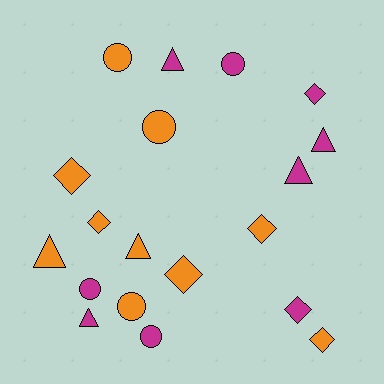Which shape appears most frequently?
Diamond, with 7 objects.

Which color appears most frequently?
Orange, with 10 objects.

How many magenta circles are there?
There are 3 magenta circles.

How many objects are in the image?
There are 19 objects.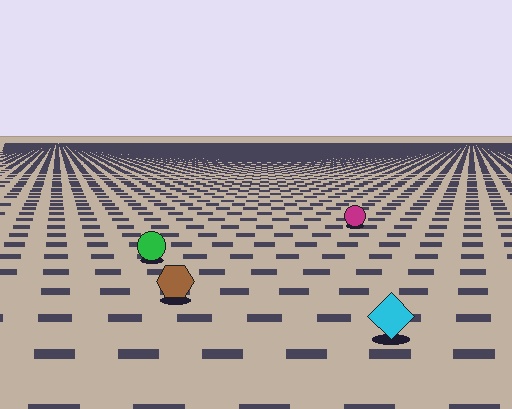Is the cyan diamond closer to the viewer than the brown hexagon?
Yes. The cyan diamond is closer — you can tell from the texture gradient: the ground texture is coarser near it.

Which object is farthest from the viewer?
The magenta circle is farthest from the viewer. It appears smaller and the ground texture around it is denser.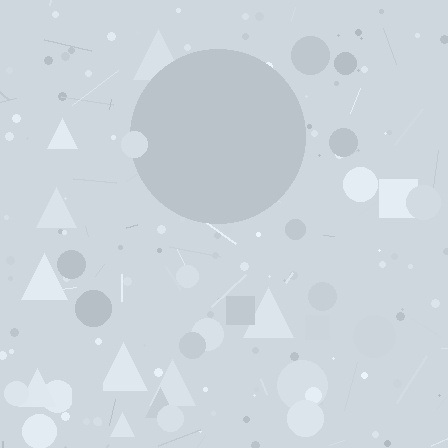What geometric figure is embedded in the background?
A circle is embedded in the background.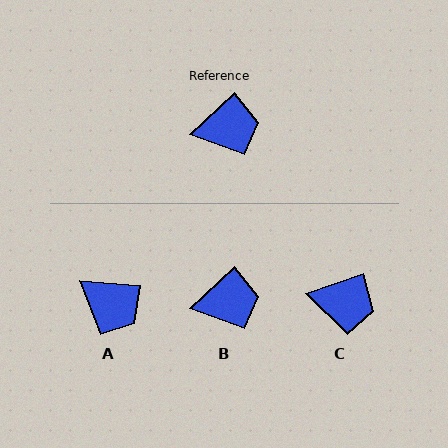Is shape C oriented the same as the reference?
No, it is off by about 25 degrees.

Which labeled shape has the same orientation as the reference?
B.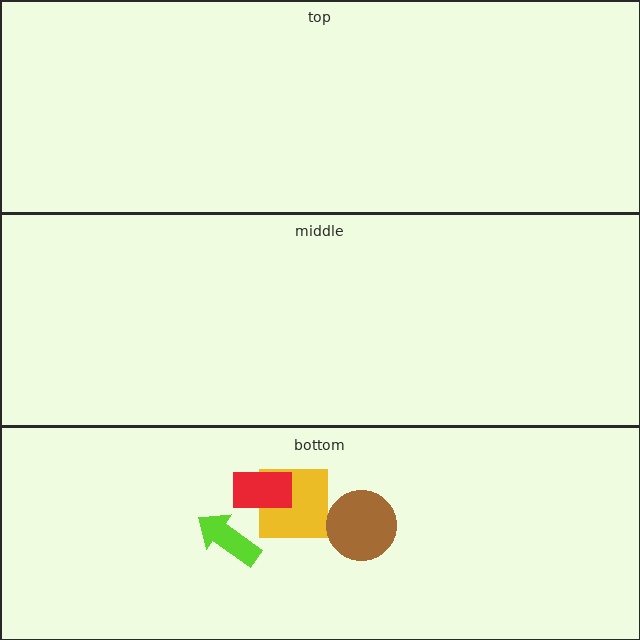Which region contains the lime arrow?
The bottom region.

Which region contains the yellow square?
The bottom region.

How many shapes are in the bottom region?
4.